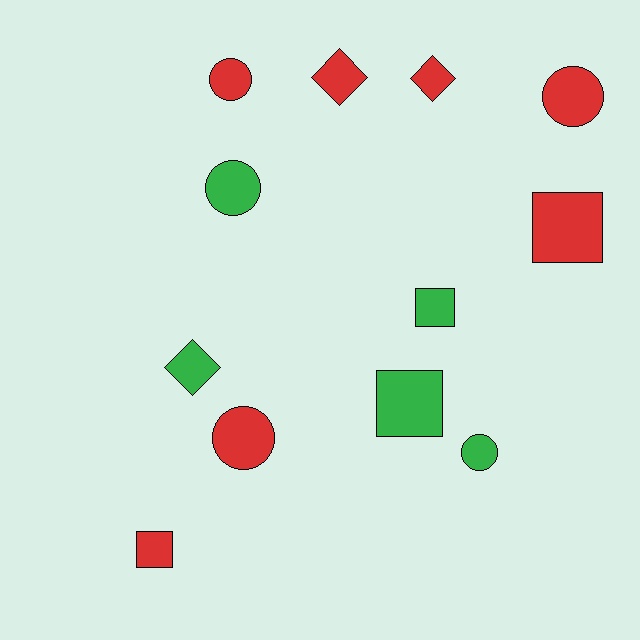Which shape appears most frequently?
Circle, with 5 objects.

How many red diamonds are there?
There are 2 red diamonds.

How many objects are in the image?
There are 12 objects.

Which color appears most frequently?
Red, with 7 objects.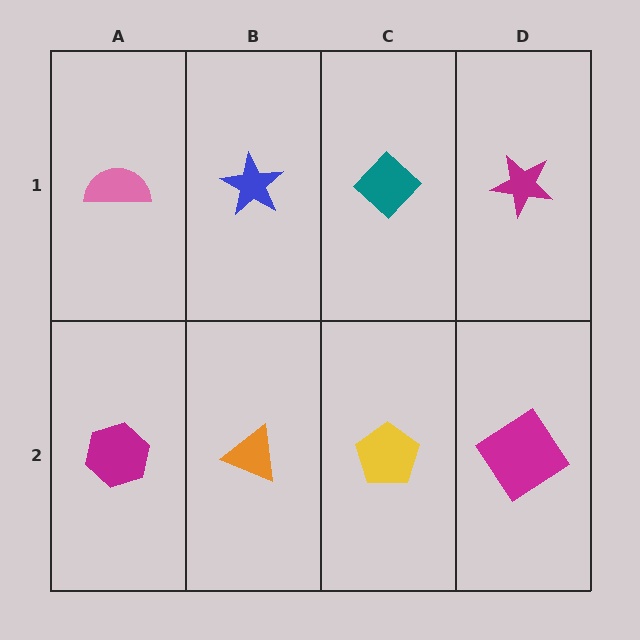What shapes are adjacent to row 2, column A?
A pink semicircle (row 1, column A), an orange triangle (row 2, column B).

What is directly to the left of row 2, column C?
An orange triangle.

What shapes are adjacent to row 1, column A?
A magenta hexagon (row 2, column A), a blue star (row 1, column B).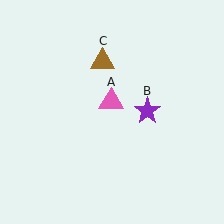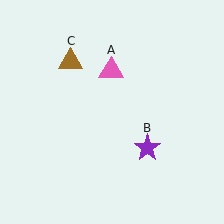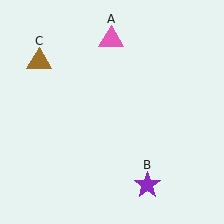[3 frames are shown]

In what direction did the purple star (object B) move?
The purple star (object B) moved down.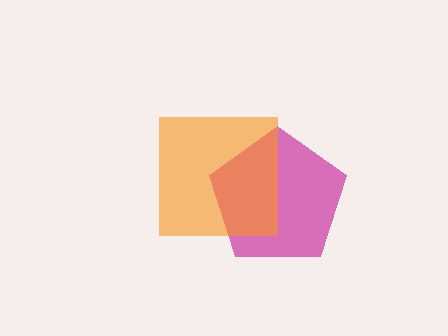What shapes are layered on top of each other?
The layered shapes are: a magenta pentagon, an orange square.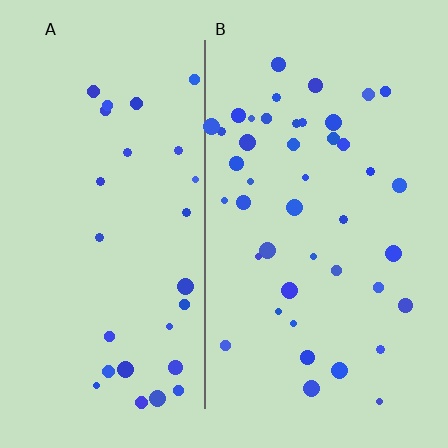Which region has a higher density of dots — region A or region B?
B (the right).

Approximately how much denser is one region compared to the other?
Approximately 1.5× — region B over region A.